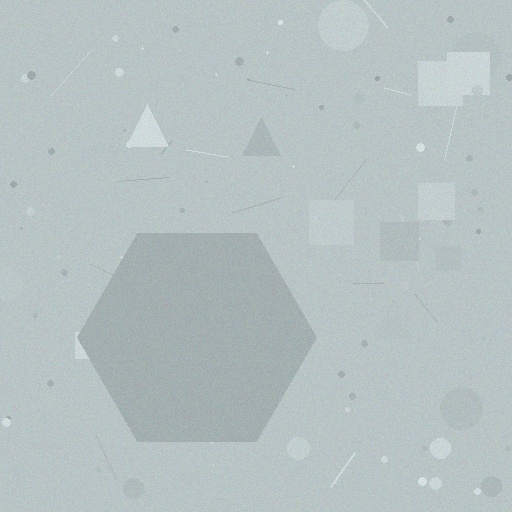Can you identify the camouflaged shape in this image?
The camouflaged shape is a hexagon.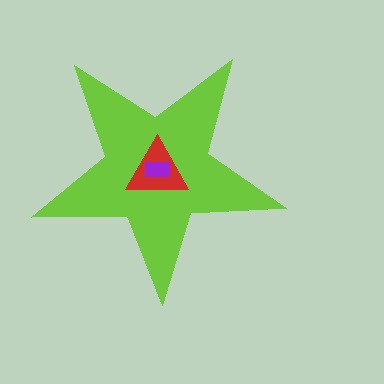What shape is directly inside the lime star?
The red triangle.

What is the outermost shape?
The lime star.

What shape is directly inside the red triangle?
The purple rectangle.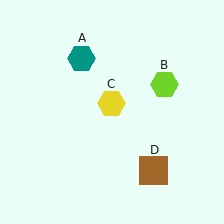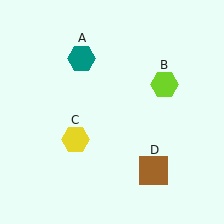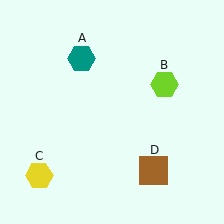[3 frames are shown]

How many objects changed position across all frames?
1 object changed position: yellow hexagon (object C).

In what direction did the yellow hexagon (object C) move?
The yellow hexagon (object C) moved down and to the left.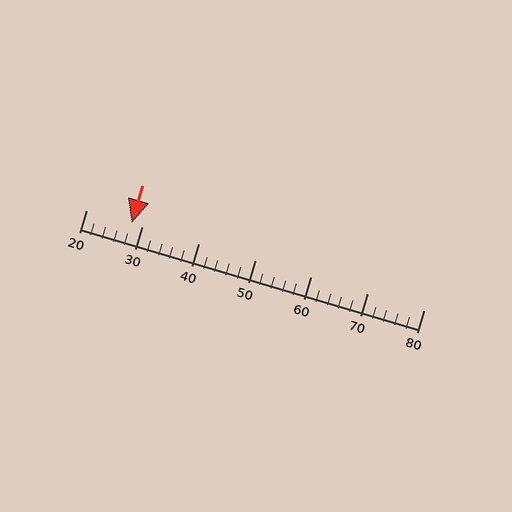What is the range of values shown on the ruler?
The ruler shows values from 20 to 80.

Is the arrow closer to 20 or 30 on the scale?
The arrow is closer to 30.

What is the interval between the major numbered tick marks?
The major tick marks are spaced 10 units apart.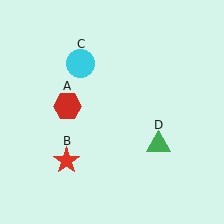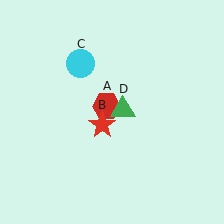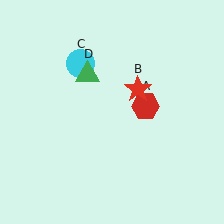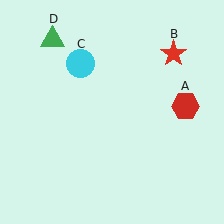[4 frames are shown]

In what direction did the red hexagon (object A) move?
The red hexagon (object A) moved right.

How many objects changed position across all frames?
3 objects changed position: red hexagon (object A), red star (object B), green triangle (object D).